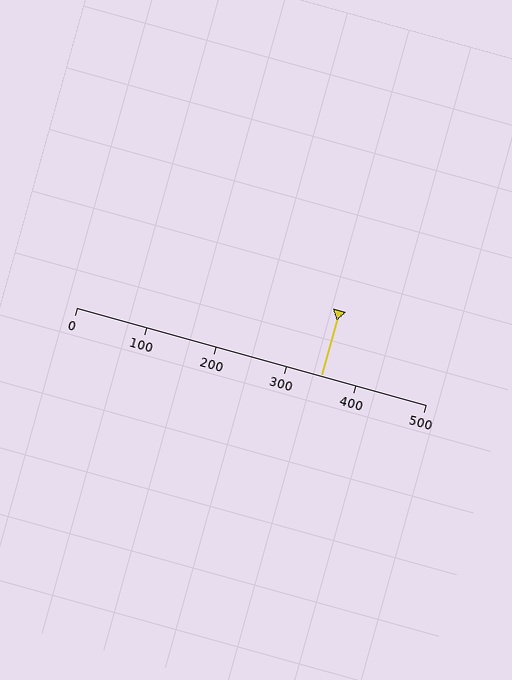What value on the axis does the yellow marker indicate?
The marker indicates approximately 350.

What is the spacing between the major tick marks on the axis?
The major ticks are spaced 100 apart.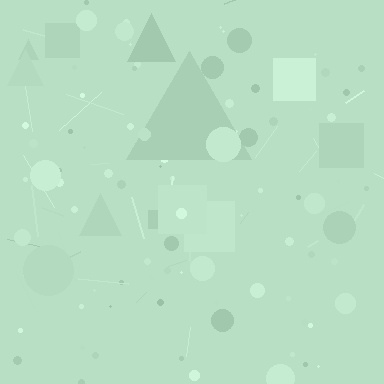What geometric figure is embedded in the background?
A triangle is embedded in the background.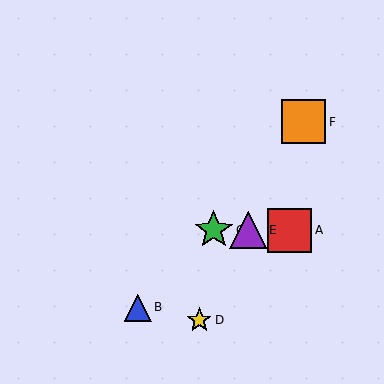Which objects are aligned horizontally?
Objects A, C, E are aligned horizontally.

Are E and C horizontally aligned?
Yes, both are at y≈230.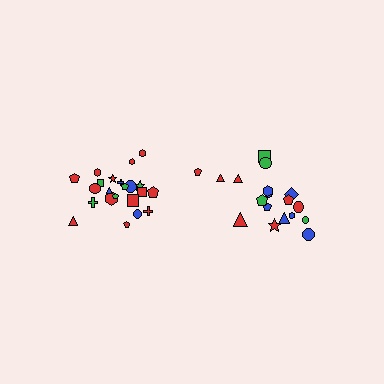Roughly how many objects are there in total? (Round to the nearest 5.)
Roughly 40 objects in total.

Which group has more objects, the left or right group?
The left group.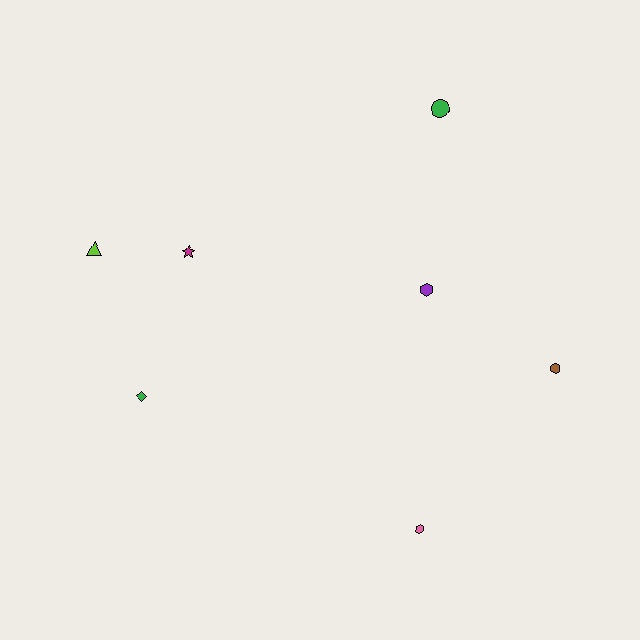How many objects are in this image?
There are 7 objects.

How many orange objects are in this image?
There are no orange objects.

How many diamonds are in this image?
There is 1 diamond.